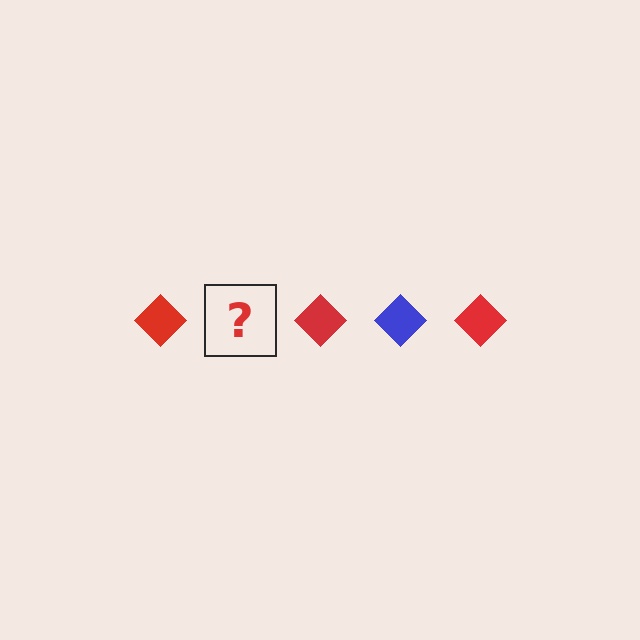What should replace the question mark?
The question mark should be replaced with a blue diamond.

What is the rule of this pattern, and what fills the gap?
The rule is that the pattern cycles through red, blue diamonds. The gap should be filled with a blue diamond.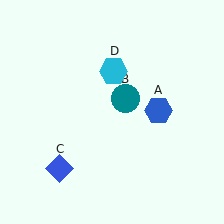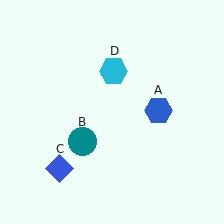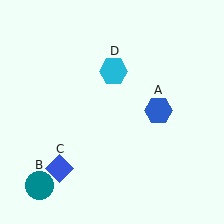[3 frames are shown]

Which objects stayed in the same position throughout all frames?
Blue hexagon (object A) and blue diamond (object C) and cyan hexagon (object D) remained stationary.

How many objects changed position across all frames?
1 object changed position: teal circle (object B).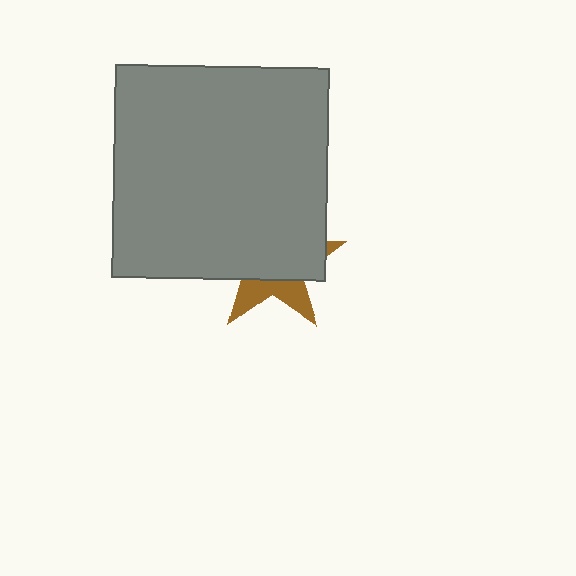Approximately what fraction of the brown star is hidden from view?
Roughly 69% of the brown star is hidden behind the gray square.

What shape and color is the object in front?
The object in front is a gray square.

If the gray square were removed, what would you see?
You would see the complete brown star.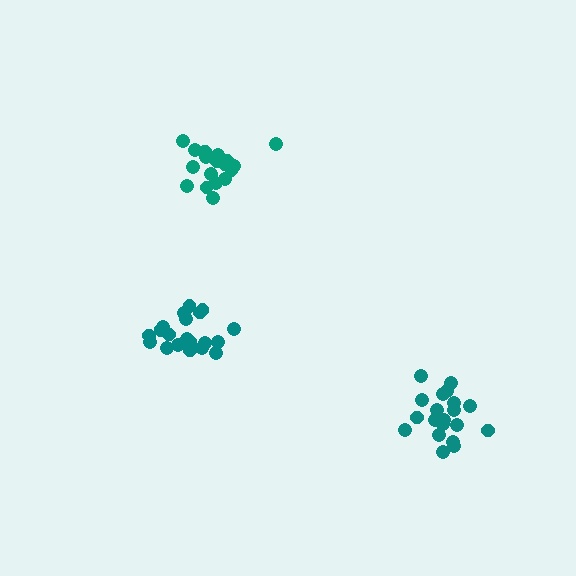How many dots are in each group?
Group 1: 21 dots, Group 2: 21 dots, Group 3: 18 dots (60 total).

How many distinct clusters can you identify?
There are 3 distinct clusters.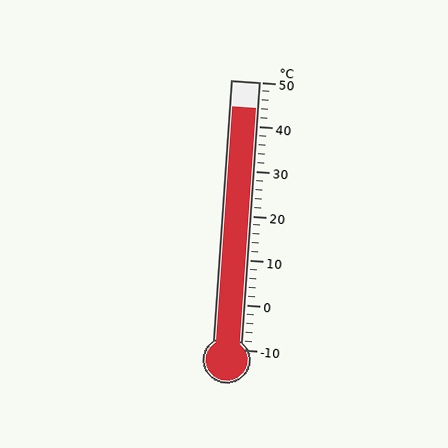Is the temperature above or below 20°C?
The temperature is above 20°C.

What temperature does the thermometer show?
The thermometer shows approximately 44°C.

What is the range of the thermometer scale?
The thermometer scale ranges from -10°C to 50°C.